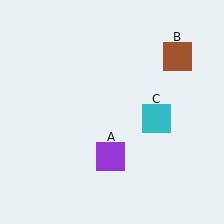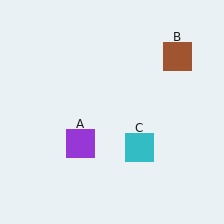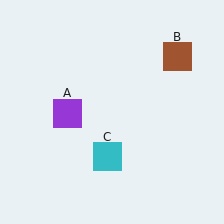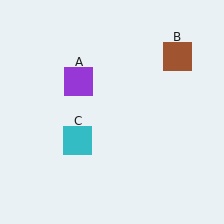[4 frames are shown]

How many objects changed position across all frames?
2 objects changed position: purple square (object A), cyan square (object C).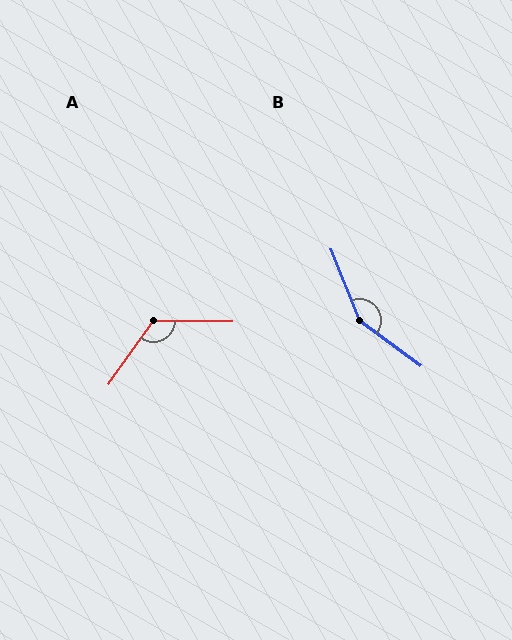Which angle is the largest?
B, at approximately 149 degrees.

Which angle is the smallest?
A, at approximately 125 degrees.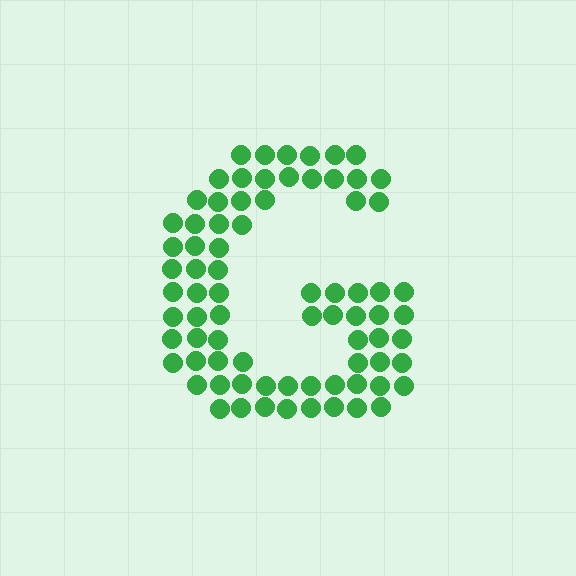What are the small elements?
The small elements are circles.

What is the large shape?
The large shape is the letter G.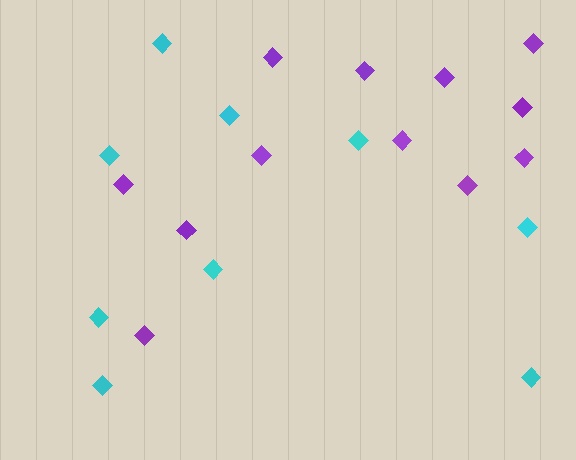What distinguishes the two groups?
There are 2 groups: one group of purple diamonds (12) and one group of cyan diamonds (9).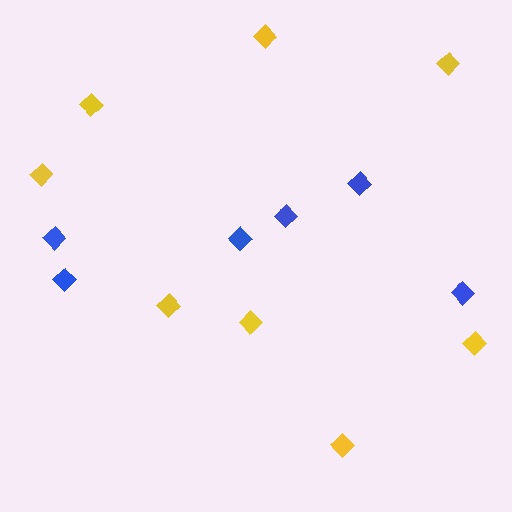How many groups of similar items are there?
There are 2 groups: one group of yellow diamonds (8) and one group of blue diamonds (6).